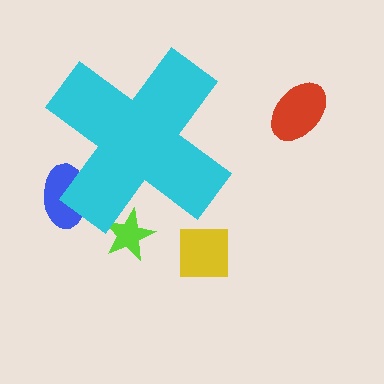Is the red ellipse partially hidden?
No, the red ellipse is fully visible.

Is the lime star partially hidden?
Yes, the lime star is partially hidden behind the cyan cross.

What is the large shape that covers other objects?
A cyan cross.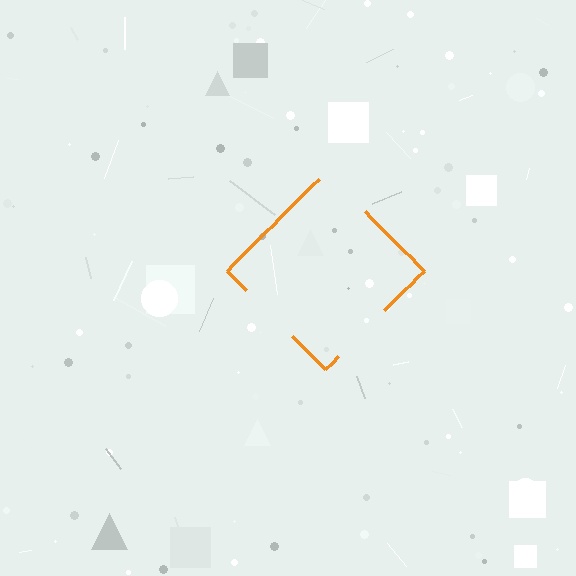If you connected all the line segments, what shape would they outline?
They would outline a diamond.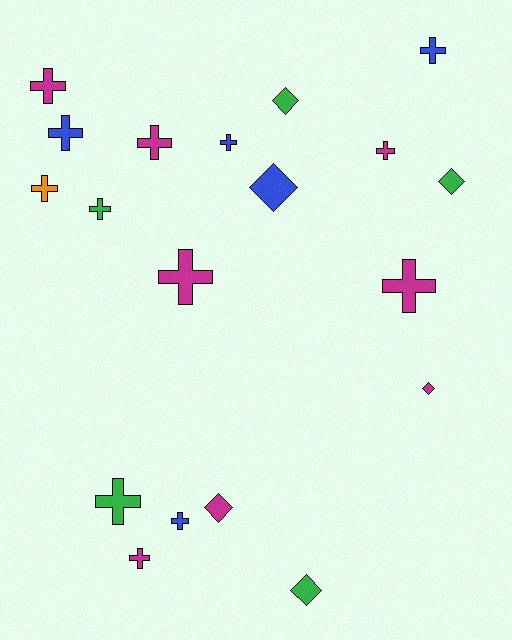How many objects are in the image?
There are 19 objects.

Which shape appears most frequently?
Cross, with 13 objects.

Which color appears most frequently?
Magenta, with 8 objects.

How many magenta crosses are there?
There are 6 magenta crosses.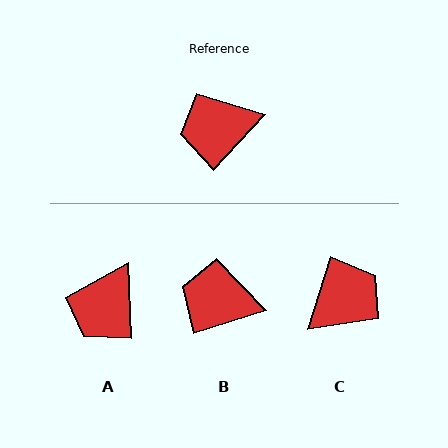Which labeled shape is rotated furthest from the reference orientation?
C, about 154 degrees away.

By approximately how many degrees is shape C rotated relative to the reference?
Approximately 154 degrees clockwise.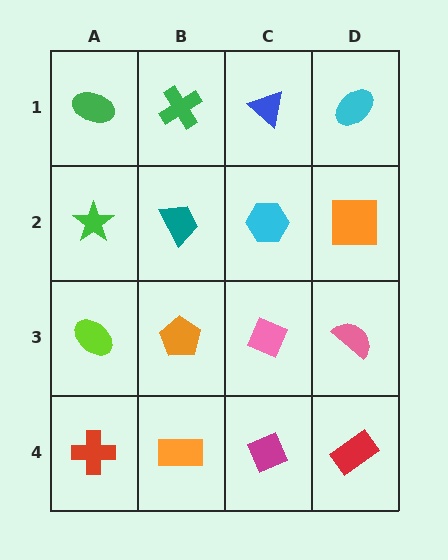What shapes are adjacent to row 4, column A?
A lime ellipse (row 3, column A), an orange rectangle (row 4, column B).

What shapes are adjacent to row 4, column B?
An orange pentagon (row 3, column B), a red cross (row 4, column A), a magenta diamond (row 4, column C).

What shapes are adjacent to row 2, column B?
A green cross (row 1, column B), an orange pentagon (row 3, column B), a green star (row 2, column A), a cyan hexagon (row 2, column C).